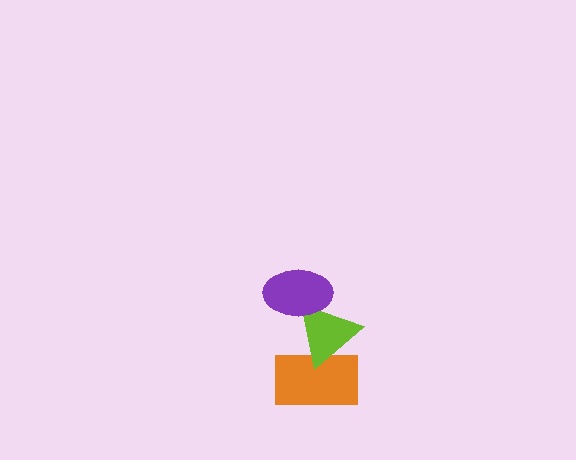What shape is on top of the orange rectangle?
The lime triangle is on top of the orange rectangle.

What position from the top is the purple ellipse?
The purple ellipse is 1st from the top.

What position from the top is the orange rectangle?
The orange rectangle is 3rd from the top.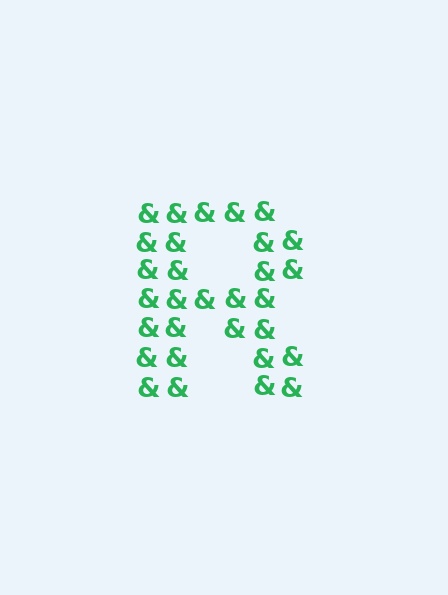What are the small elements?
The small elements are ampersands.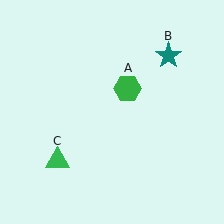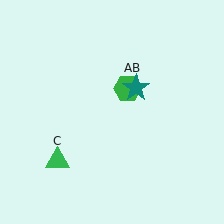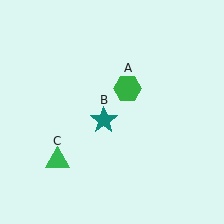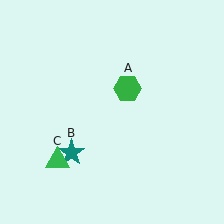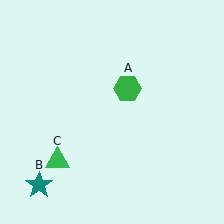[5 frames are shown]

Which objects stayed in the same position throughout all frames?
Green hexagon (object A) and green triangle (object C) remained stationary.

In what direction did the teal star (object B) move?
The teal star (object B) moved down and to the left.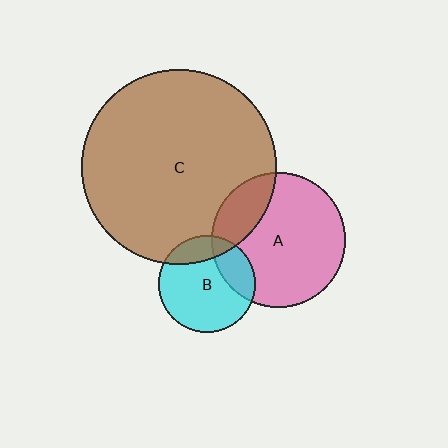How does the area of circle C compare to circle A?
Approximately 2.1 times.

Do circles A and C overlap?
Yes.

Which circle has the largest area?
Circle C (brown).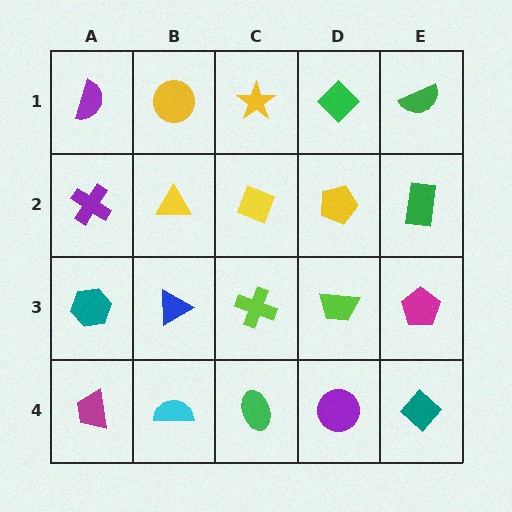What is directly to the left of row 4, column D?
A green ellipse.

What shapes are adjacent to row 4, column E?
A magenta pentagon (row 3, column E), a purple circle (row 4, column D).